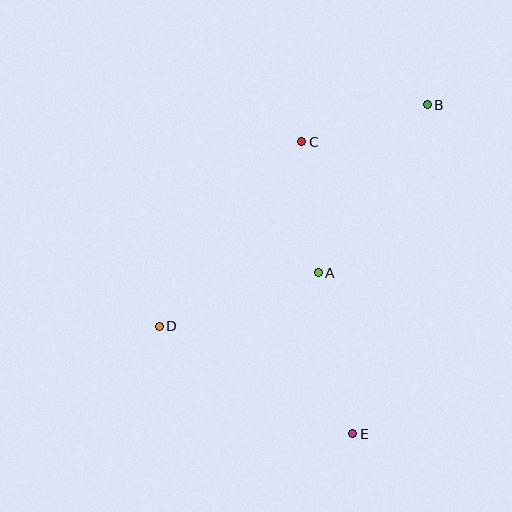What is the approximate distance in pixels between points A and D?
The distance between A and D is approximately 168 pixels.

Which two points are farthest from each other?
Points B and D are farthest from each other.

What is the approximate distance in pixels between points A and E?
The distance between A and E is approximately 165 pixels.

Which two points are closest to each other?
Points B and C are closest to each other.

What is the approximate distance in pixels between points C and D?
The distance between C and D is approximately 233 pixels.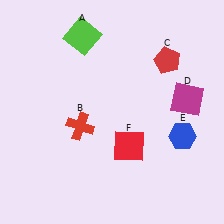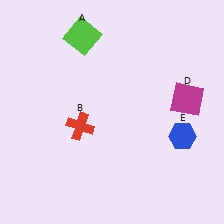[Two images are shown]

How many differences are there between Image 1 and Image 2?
There are 2 differences between the two images.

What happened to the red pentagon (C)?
The red pentagon (C) was removed in Image 2. It was in the top-right area of Image 1.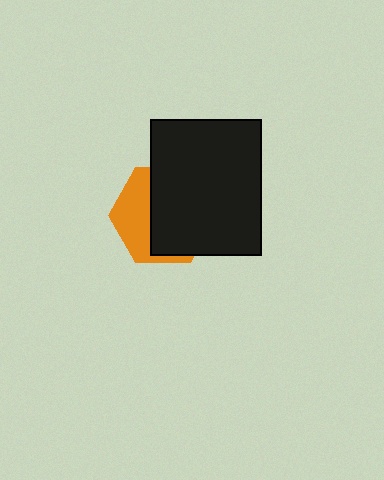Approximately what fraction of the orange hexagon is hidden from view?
Roughly 62% of the orange hexagon is hidden behind the black rectangle.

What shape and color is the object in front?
The object in front is a black rectangle.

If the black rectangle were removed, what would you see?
You would see the complete orange hexagon.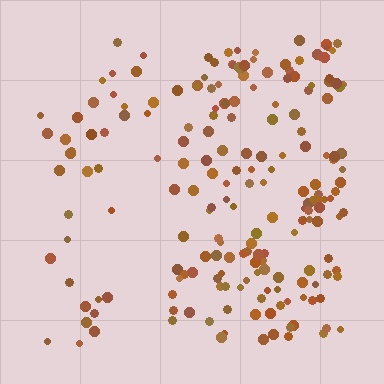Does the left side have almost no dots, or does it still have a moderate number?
Still a moderate number, just noticeably fewer than the right.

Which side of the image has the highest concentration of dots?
The right.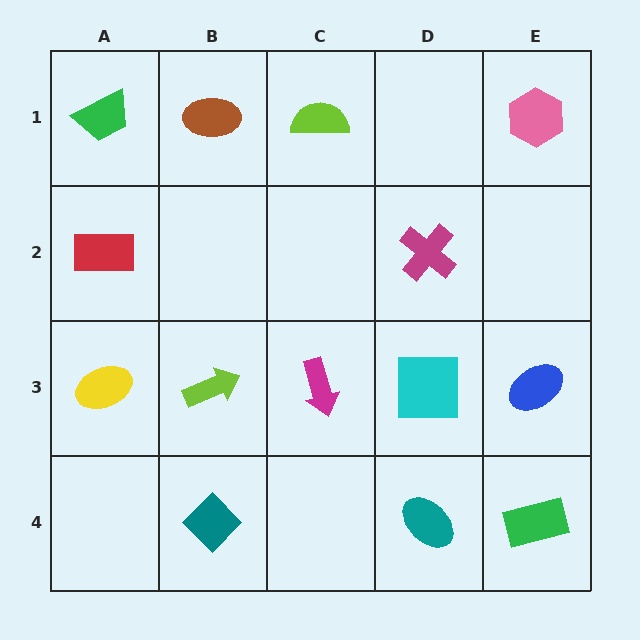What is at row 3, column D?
A cyan square.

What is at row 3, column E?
A blue ellipse.